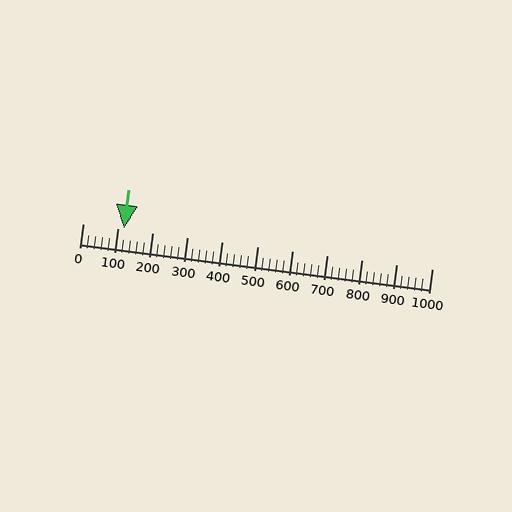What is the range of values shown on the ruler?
The ruler shows values from 0 to 1000.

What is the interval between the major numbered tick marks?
The major tick marks are spaced 100 units apart.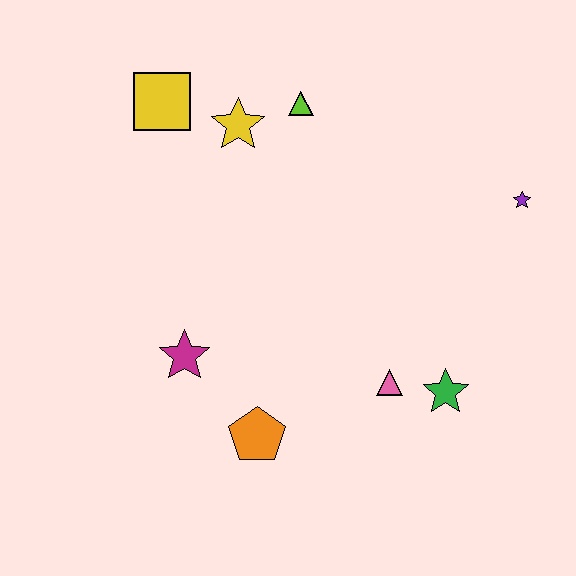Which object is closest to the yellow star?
The lime triangle is closest to the yellow star.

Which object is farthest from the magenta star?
The purple star is farthest from the magenta star.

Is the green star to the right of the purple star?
No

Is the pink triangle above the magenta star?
No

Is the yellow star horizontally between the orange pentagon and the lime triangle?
No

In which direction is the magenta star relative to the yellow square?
The magenta star is below the yellow square.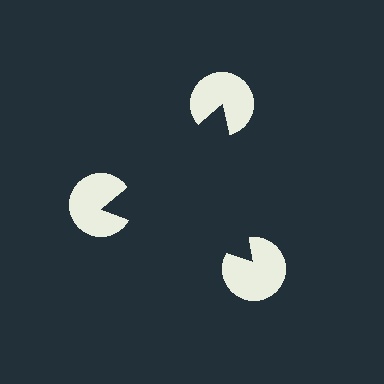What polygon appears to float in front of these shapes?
An illusory triangle — its edges are inferred from the aligned wedge cuts in the pac-man discs, not physically drawn.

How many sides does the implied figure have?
3 sides.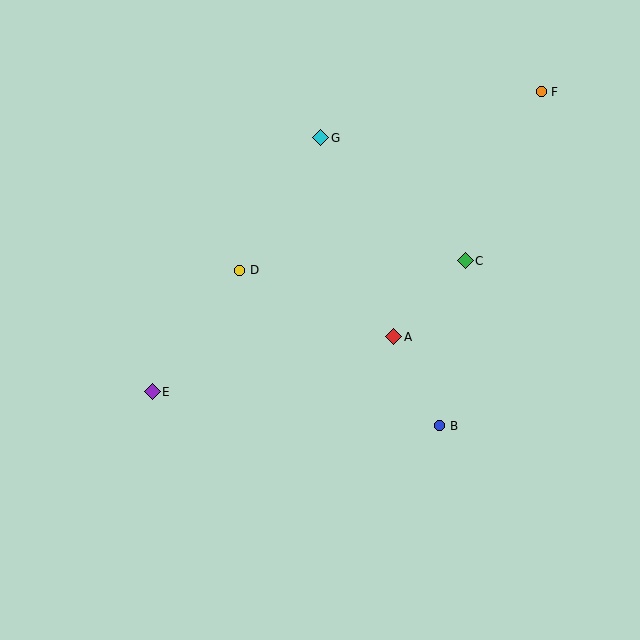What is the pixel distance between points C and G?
The distance between C and G is 190 pixels.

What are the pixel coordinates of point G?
Point G is at (321, 138).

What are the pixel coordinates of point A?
Point A is at (394, 337).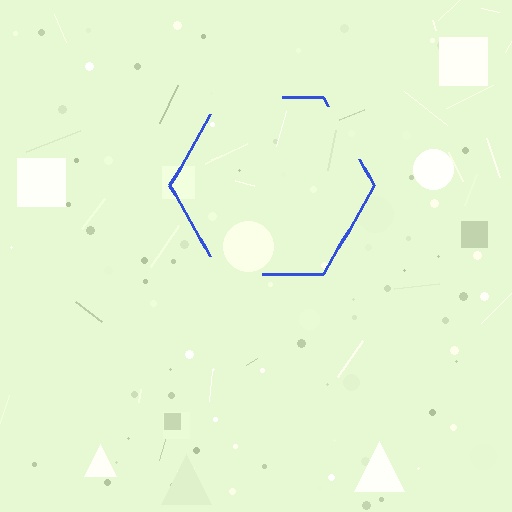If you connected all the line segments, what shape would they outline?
They would outline a hexagon.